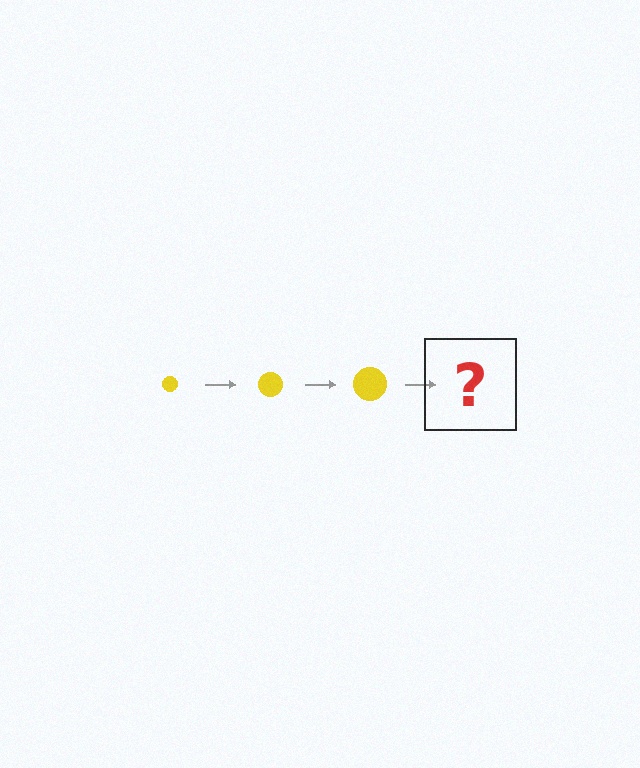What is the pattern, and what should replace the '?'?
The pattern is that the circle gets progressively larger each step. The '?' should be a yellow circle, larger than the previous one.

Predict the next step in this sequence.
The next step is a yellow circle, larger than the previous one.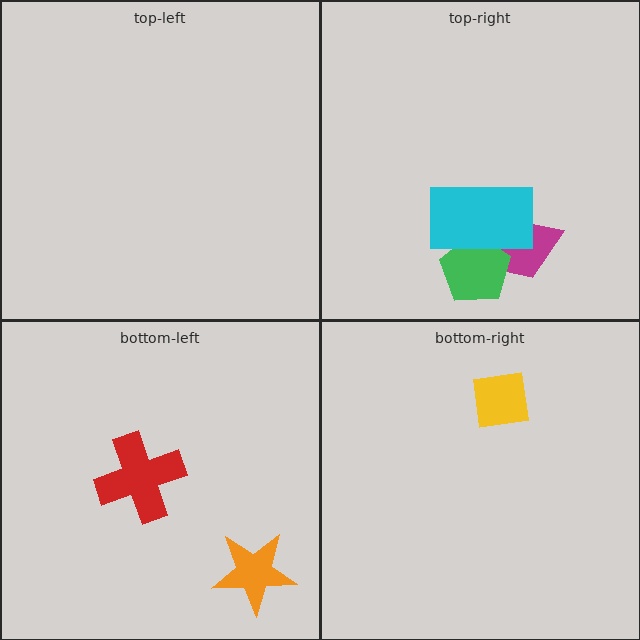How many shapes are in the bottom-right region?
1.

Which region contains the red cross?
The bottom-left region.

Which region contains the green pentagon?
The top-right region.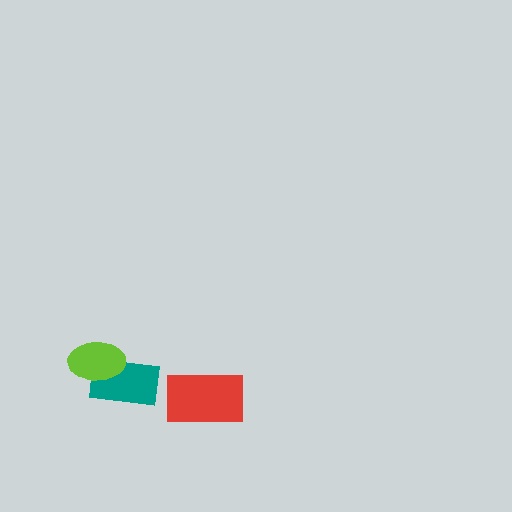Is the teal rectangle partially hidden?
Yes, it is partially covered by another shape.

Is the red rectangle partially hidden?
No, no other shape covers it.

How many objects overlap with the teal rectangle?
1 object overlaps with the teal rectangle.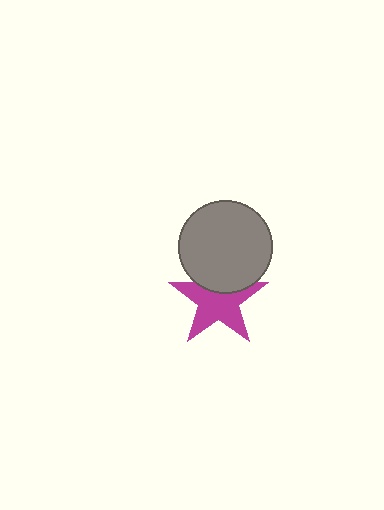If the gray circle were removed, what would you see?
You would see the complete magenta star.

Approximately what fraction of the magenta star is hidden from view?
Roughly 30% of the magenta star is hidden behind the gray circle.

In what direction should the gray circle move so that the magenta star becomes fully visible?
The gray circle should move up. That is the shortest direction to clear the overlap and leave the magenta star fully visible.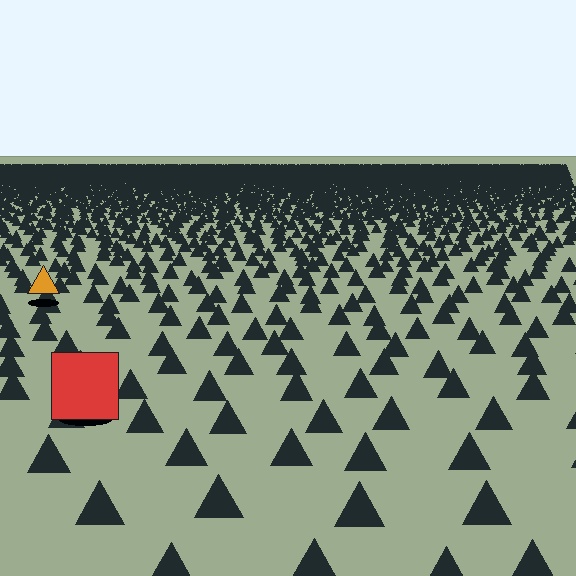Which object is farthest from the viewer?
The orange triangle is farthest from the viewer. It appears smaller and the ground texture around it is denser.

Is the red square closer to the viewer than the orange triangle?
Yes. The red square is closer — you can tell from the texture gradient: the ground texture is coarser near it.